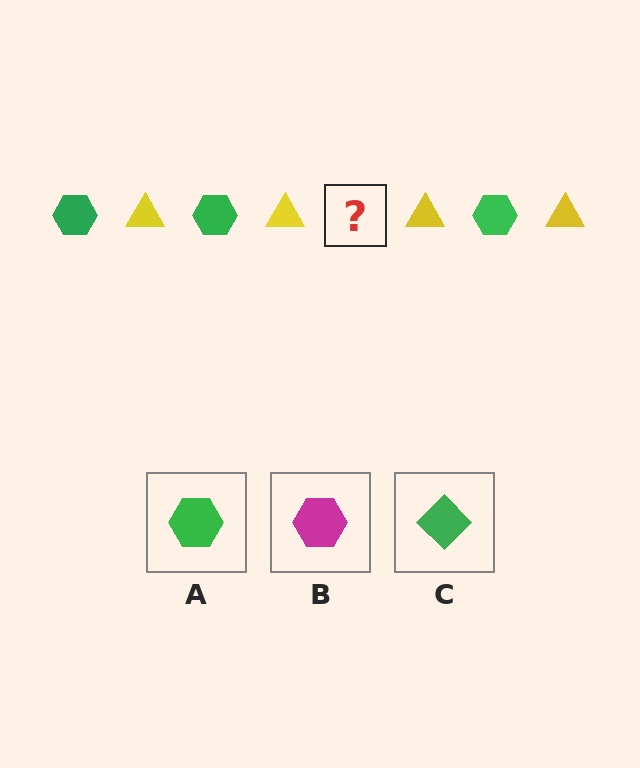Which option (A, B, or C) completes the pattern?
A.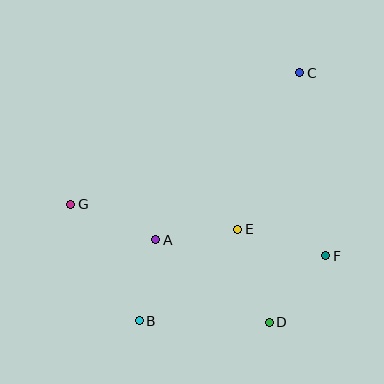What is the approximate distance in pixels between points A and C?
The distance between A and C is approximately 220 pixels.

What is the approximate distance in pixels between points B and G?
The distance between B and G is approximately 135 pixels.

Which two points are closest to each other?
Points A and E are closest to each other.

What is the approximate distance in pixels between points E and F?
The distance between E and F is approximately 92 pixels.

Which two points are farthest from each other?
Points B and C are farthest from each other.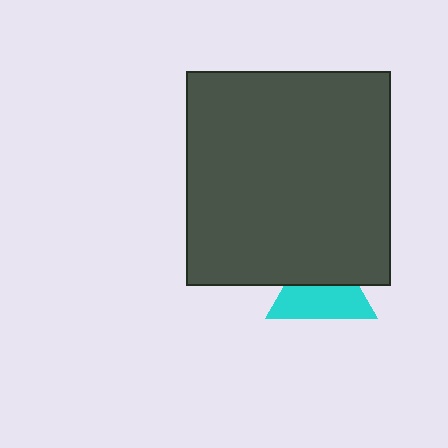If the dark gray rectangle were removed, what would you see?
You would see the complete cyan triangle.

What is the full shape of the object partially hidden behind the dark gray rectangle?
The partially hidden object is a cyan triangle.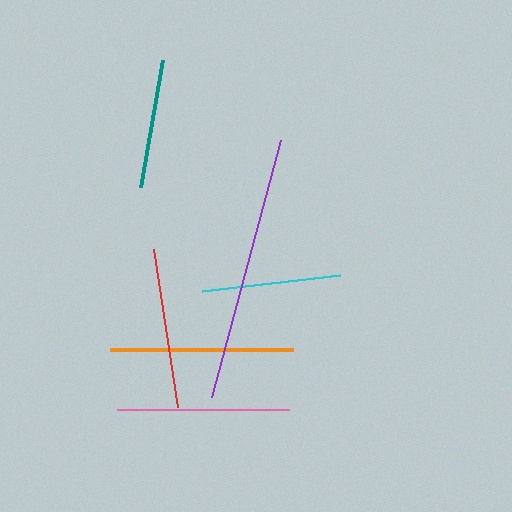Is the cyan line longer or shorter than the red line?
The red line is longer than the cyan line.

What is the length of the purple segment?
The purple segment is approximately 266 pixels long.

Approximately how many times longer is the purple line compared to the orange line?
The purple line is approximately 1.5 times the length of the orange line.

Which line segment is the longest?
The purple line is the longest at approximately 266 pixels.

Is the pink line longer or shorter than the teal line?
The pink line is longer than the teal line.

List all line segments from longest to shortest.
From longest to shortest: purple, orange, pink, red, cyan, teal.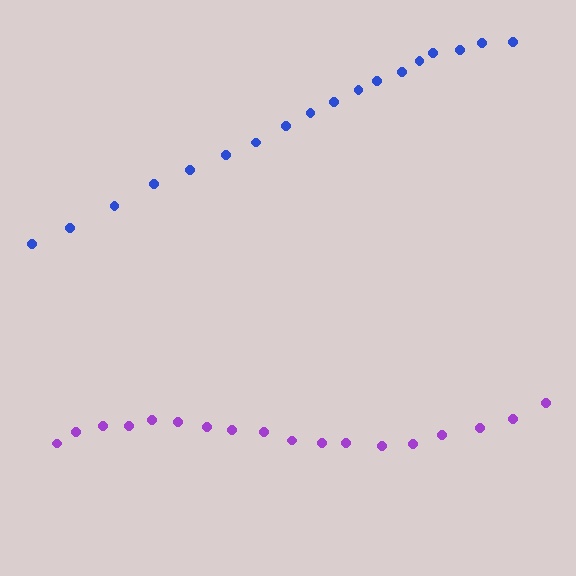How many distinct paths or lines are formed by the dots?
There are 2 distinct paths.